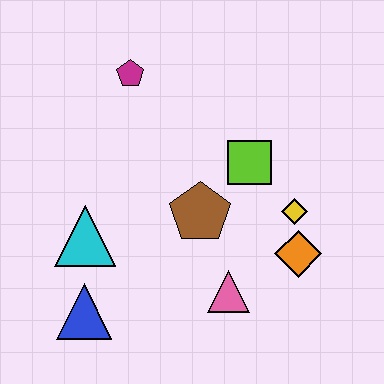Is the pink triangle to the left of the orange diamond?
Yes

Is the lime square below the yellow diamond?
No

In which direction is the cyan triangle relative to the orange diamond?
The cyan triangle is to the left of the orange diamond.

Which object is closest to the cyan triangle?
The blue triangle is closest to the cyan triangle.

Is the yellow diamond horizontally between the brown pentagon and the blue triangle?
No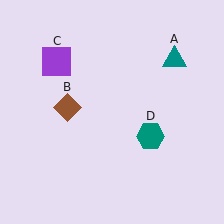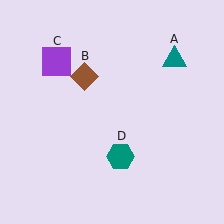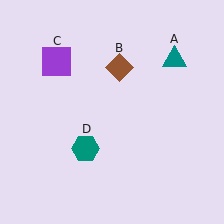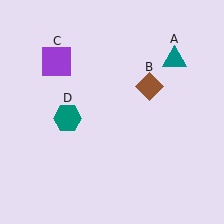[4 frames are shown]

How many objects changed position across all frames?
2 objects changed position: brown diamond (object B), teal hexagon (object D).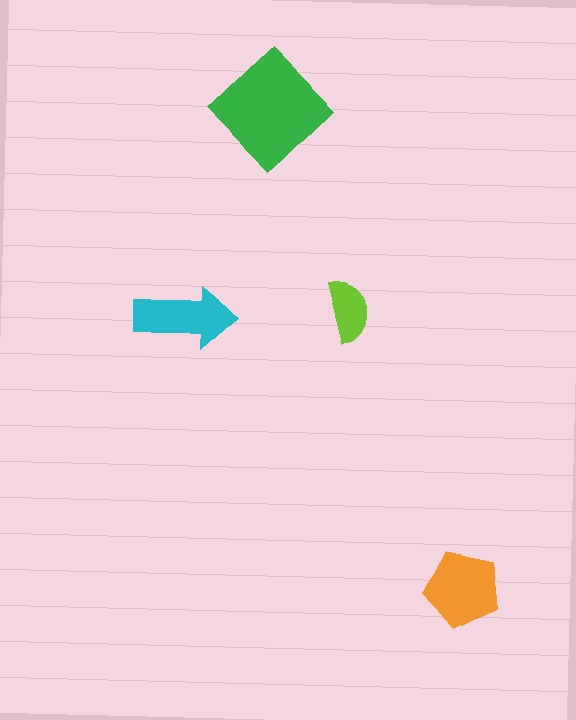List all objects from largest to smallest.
The green diamond, the orange pentagon, the cyan arrow, the lime semicircle.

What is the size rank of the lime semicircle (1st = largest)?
4th.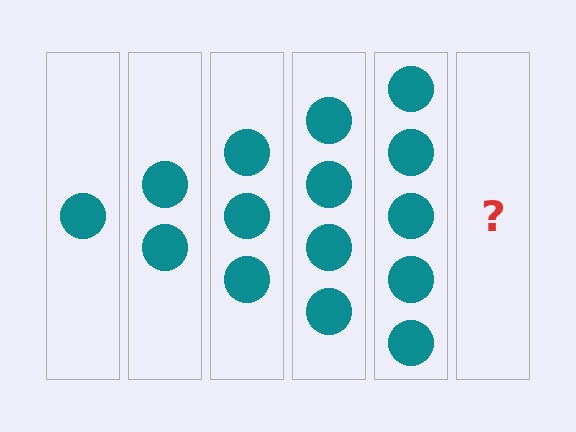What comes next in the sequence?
The next element should be 6 circles.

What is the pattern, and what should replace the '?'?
The pattern is that each step adds one more circle. The '?' should be 6 circles.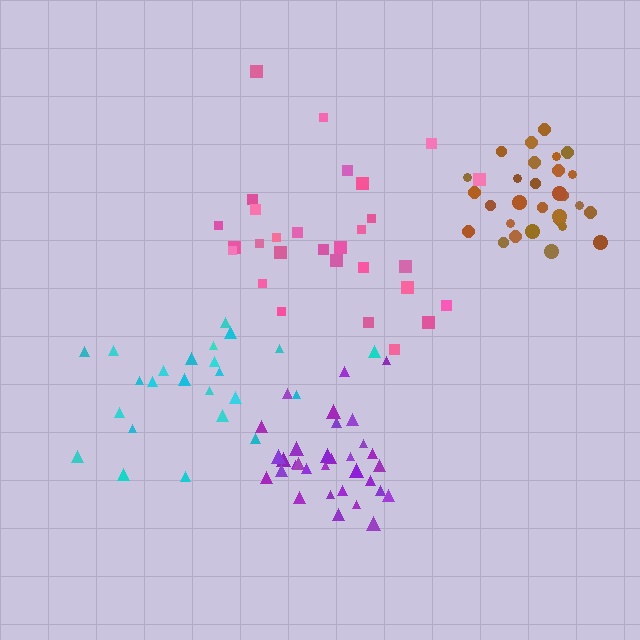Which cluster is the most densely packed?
Purple.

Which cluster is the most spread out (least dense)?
Cyan.